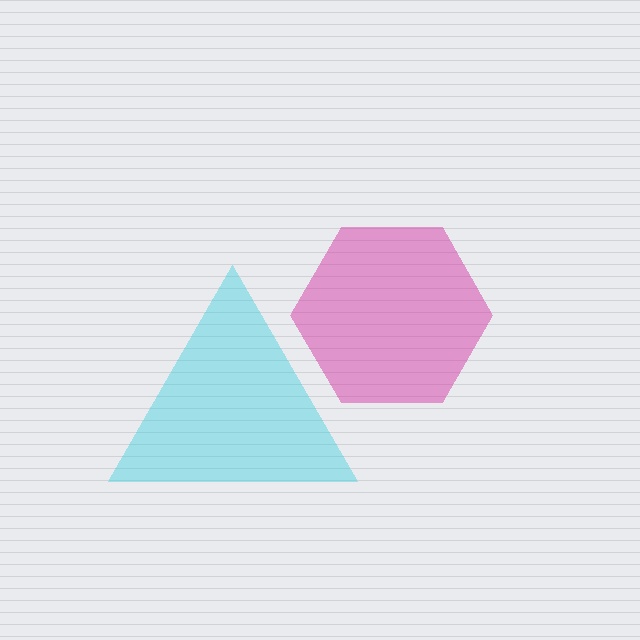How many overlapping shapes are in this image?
There are 2 overlapping shapes in the image.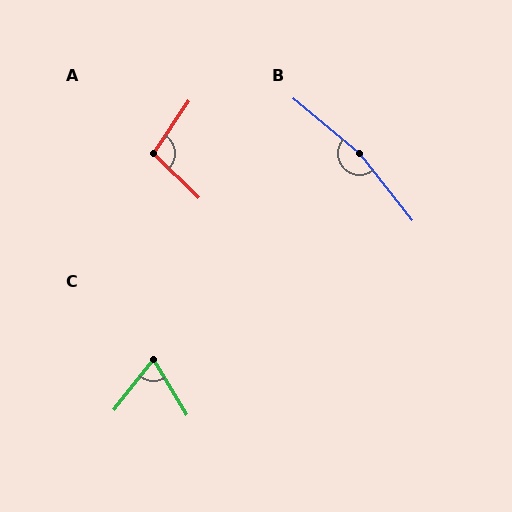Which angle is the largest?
B, at approximately 168 degrees.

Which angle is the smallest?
C, at approximately 70 degrees.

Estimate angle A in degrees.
Approximately 101 degrees.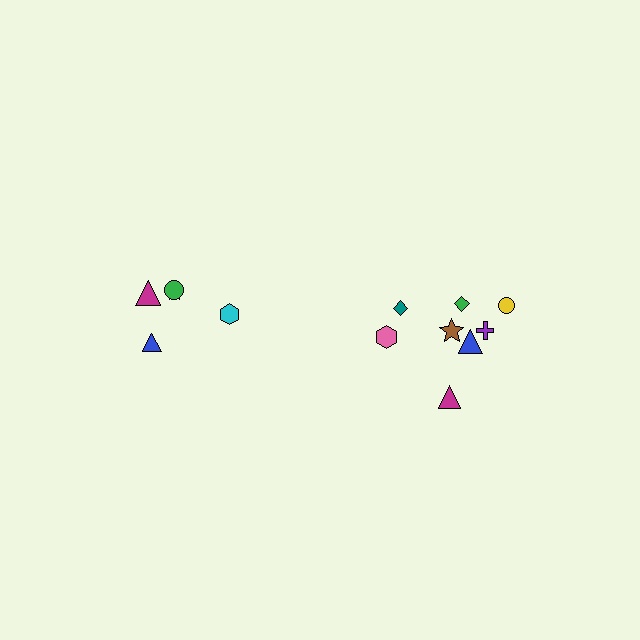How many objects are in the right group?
There are 8 objects.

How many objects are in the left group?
There are 5 objects.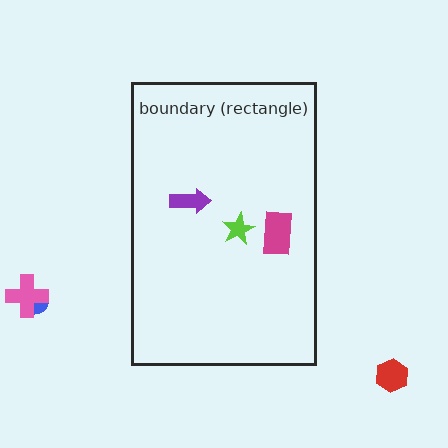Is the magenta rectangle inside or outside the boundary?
Inside.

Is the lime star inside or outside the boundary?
Inside.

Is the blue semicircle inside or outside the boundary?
Outside.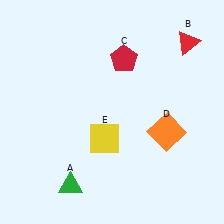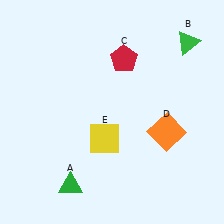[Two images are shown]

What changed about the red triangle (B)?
In Image 1, B is red. In Image 2, it changed to green.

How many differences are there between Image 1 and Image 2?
There is 1 difference between the two images.